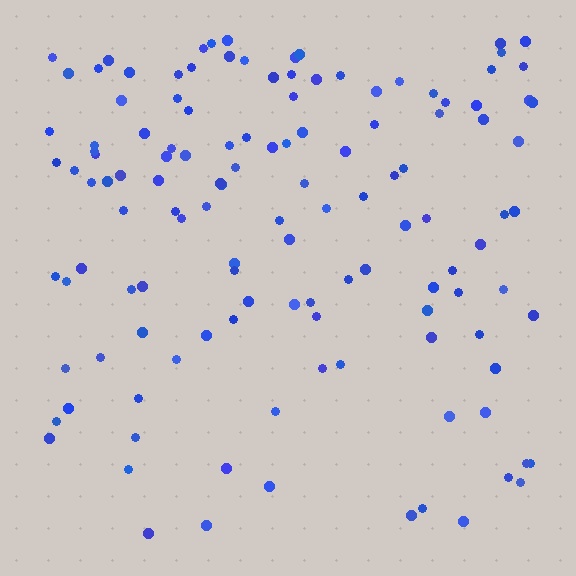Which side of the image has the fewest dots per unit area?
The bottom.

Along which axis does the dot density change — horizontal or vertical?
Vertical.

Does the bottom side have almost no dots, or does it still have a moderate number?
Still a moderate number, just noticeably fewer than the top.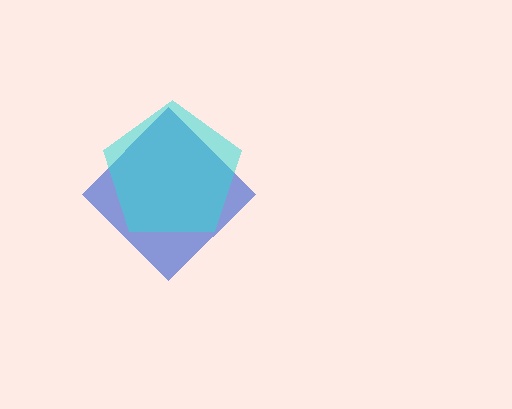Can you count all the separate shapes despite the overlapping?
Yes, there are 2 separate shapes.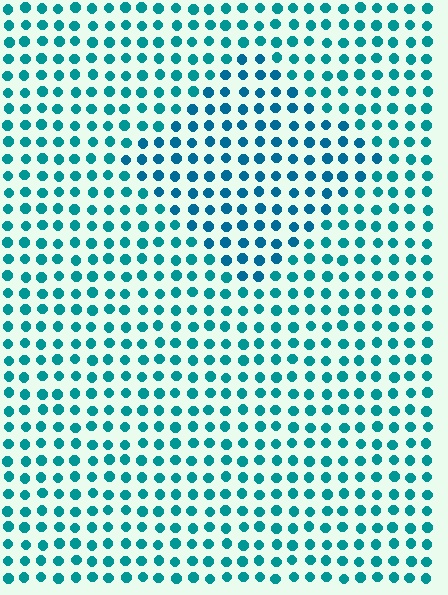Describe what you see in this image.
The image is filled with small teal elements in a uniform arrangement. A diamond-shaped region is visible where the elements are tinted to a slightly different hue, forming a subtle color boundary.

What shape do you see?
I see a diamond.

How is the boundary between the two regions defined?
The boundary is defined purely by a slight shift in hue (about 18 degrees). Spacing, size, and orientation are identical on both sides.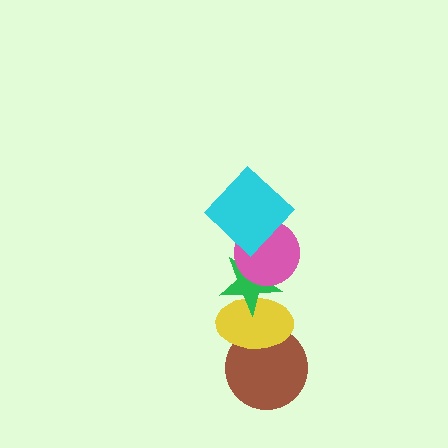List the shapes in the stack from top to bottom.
From top to bottom: the cyan diamond, the pink circle, the green star, the yellow ellipse, the brown circle.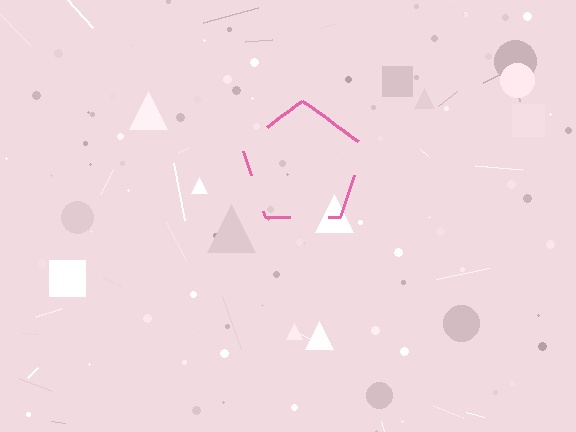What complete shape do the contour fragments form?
The contour fragments form a pentagon.